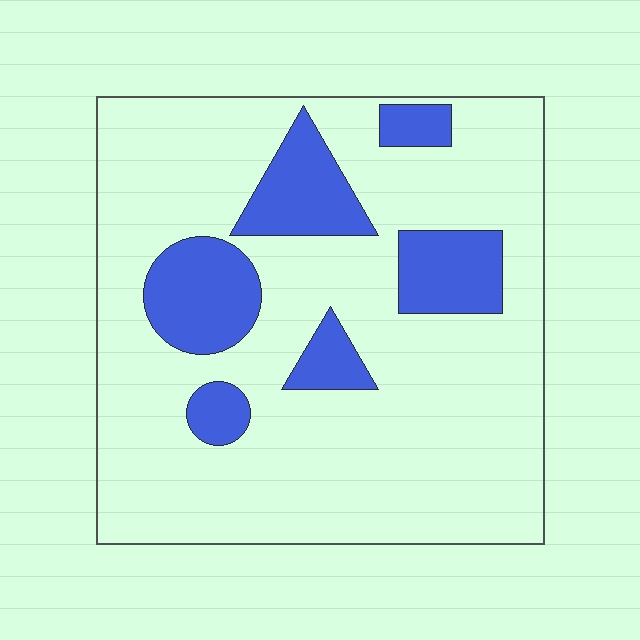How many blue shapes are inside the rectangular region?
6.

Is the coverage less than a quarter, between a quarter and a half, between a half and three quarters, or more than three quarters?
Less than a quarter.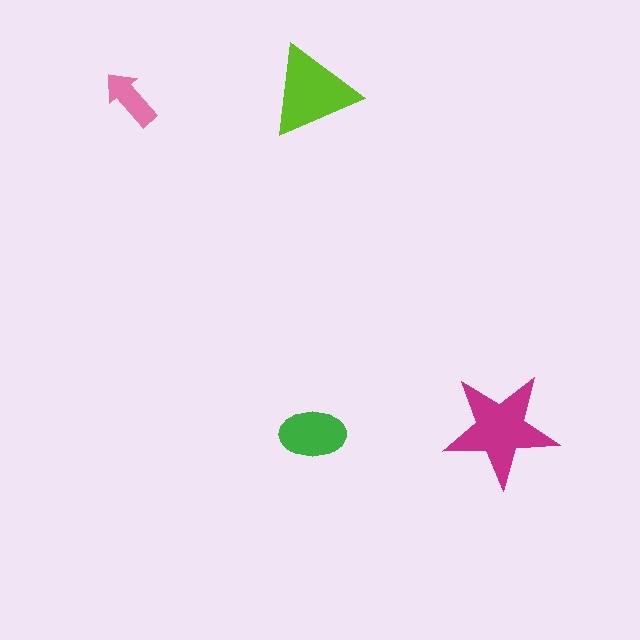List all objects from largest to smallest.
The magenta star, the lime triangle, the green ellipse, the pink arrow.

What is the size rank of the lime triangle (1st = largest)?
2nd.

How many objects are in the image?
There are 4 objects in the image.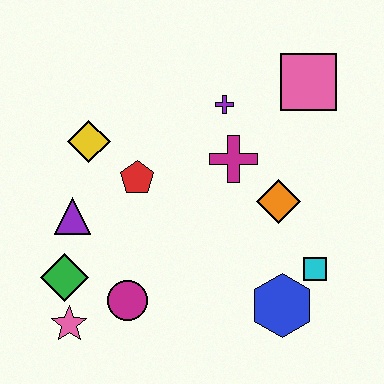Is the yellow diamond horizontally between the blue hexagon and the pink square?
No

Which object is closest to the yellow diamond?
The red pentagon is closest to the yellow diamond.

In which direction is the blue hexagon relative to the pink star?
The blue hexagon is to the right of the pink star.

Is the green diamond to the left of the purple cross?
Yes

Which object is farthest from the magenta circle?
The pink square is farthest from the magenta circle.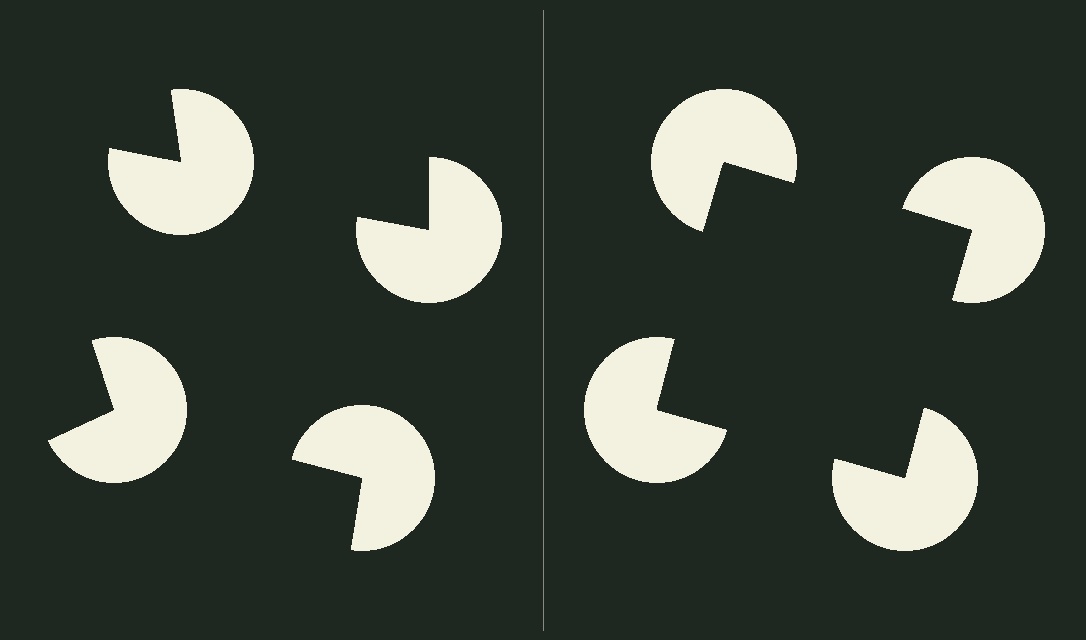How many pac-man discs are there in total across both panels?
8 — 4 on each side.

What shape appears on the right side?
An illusory square.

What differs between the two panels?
The pac-man discs are positioned identically on both sides; only the wedge orientations differ. On the right they align to a square; on the left they are misaligned.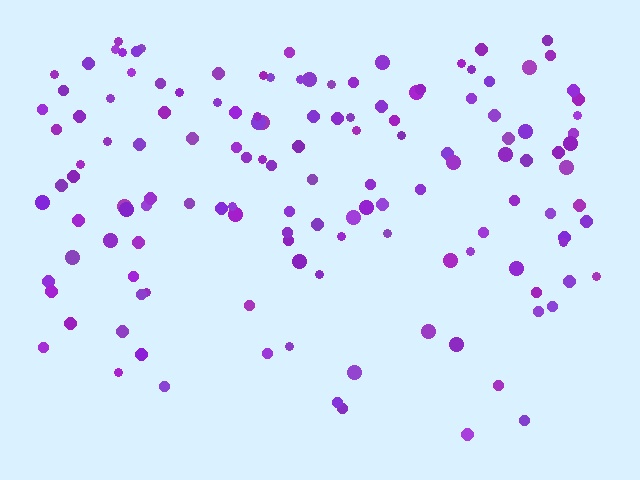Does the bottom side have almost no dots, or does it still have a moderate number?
Still a moderate number, just noticeably fewer than the top.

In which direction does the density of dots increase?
From bottom to top, with the top side densest.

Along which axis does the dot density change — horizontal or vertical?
Vertical.